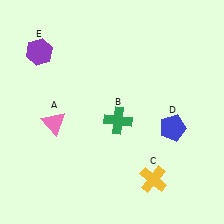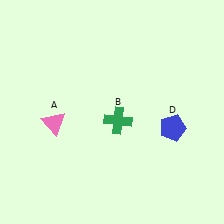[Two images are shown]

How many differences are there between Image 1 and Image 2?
There are 2 differences between the two images.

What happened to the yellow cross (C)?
The yellow cross (C) was removed in Image 2. It was in the bottom-right area of Image 1.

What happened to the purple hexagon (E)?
The purple hexagon (E) was removed in Image 2. It was in the top-left area of Image 1.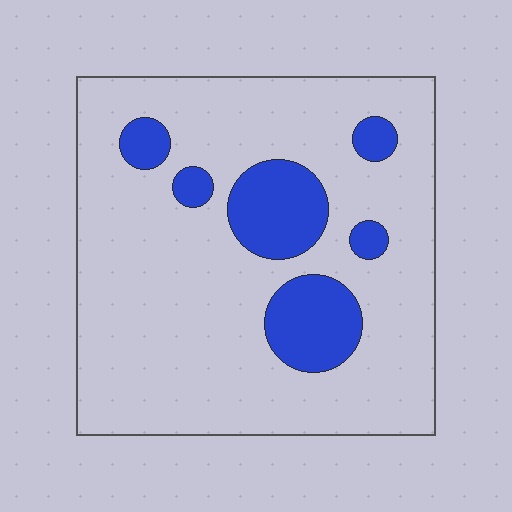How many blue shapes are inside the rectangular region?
6.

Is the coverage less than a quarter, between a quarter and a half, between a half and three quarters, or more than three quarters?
Less than a quarter.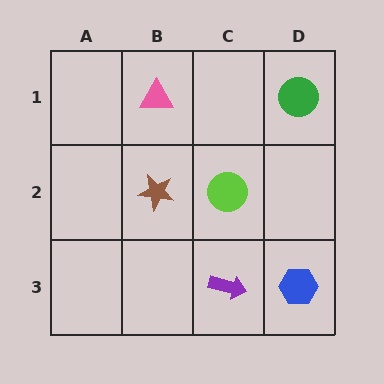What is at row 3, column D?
A blue hexagon.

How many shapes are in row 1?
2 shapes.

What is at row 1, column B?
A pink triangle.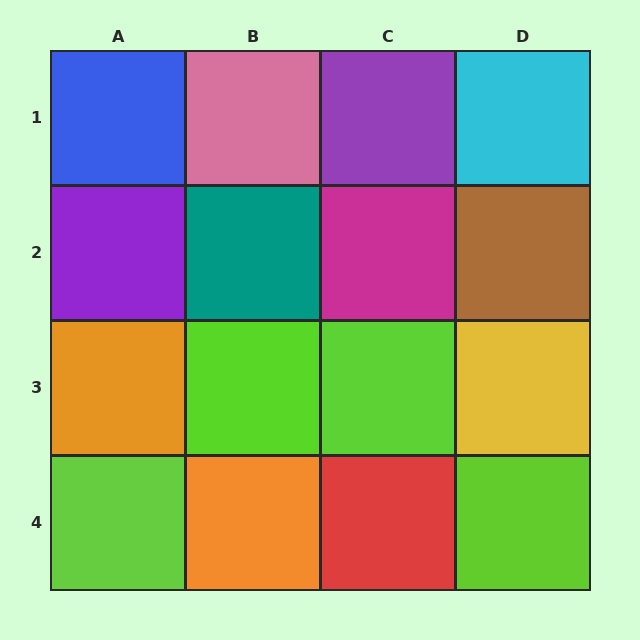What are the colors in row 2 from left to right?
Purple, teal, magenta, brown.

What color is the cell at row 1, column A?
Blue.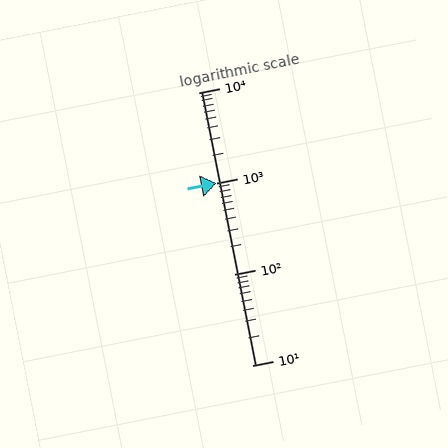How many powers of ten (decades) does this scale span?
The scale spans 3 decades, from 10 to 10000.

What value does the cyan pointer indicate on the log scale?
The pointer indicates approximately 1000.